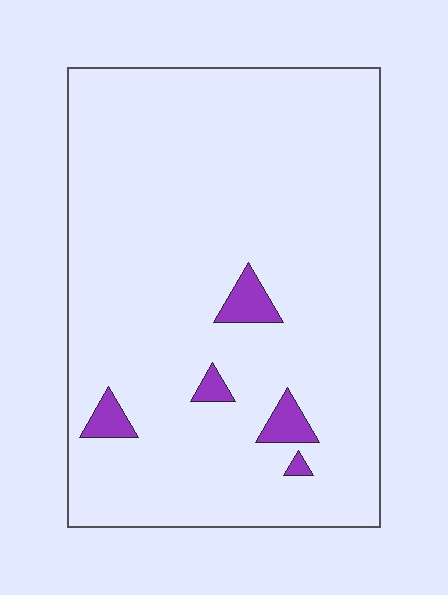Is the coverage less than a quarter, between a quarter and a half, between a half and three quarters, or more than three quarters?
Less than a quarter.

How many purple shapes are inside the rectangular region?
5.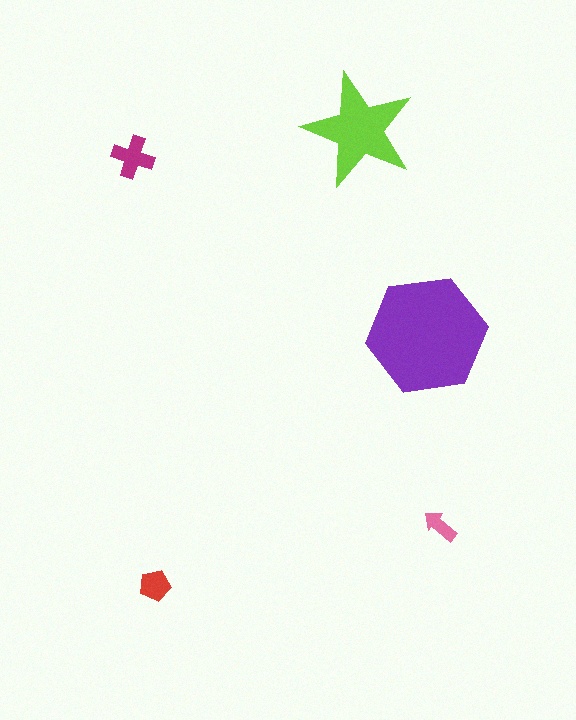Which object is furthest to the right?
The pink arrow is rightmost.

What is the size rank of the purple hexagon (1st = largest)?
1st.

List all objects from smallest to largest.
The pink arrow, the red pentagon, the magenta cross, the lime star, the purple hexagon.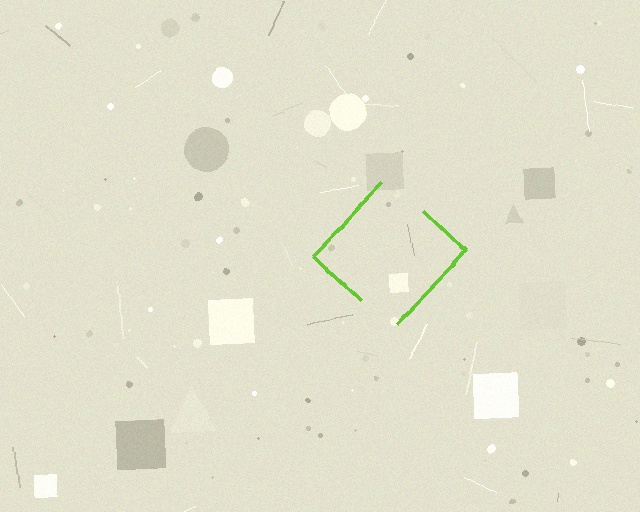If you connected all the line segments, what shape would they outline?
They would outline a diamond.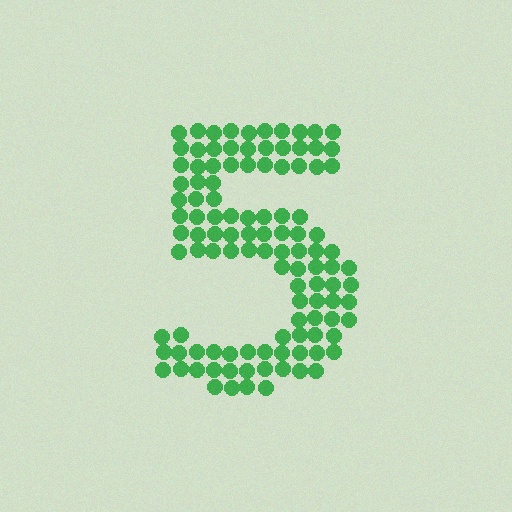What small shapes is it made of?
It is made of small circles.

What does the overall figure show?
The overall figure shows the digit 5.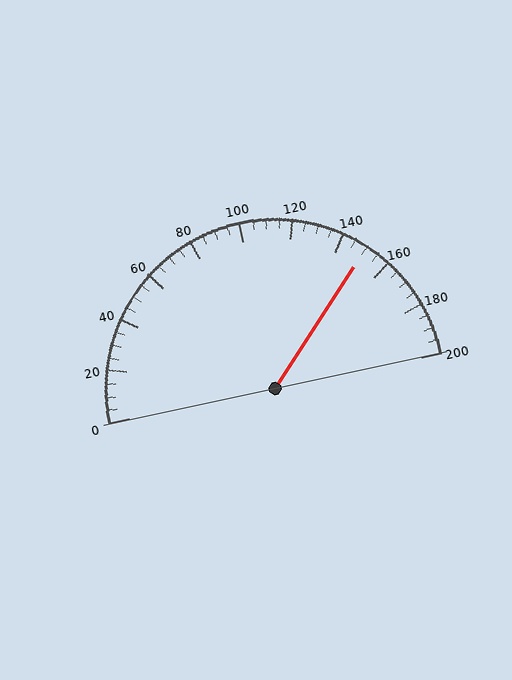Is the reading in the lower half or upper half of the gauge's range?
The reading is in the upper half of the range (0 to 200).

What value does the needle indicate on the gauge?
The needle indicates approximately 150.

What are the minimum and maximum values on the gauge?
The gauge ranges from 0 to 200.